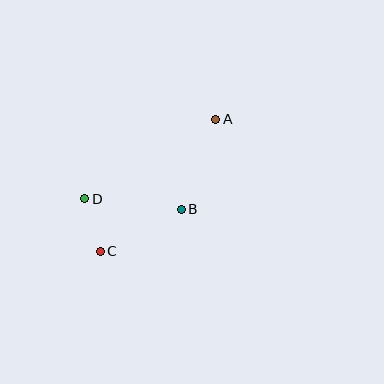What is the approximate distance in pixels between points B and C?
The distance between B and C is approximately 91 pixels.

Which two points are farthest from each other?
Points A and C are farthest from each other.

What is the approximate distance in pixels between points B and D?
The distance between B and D is approximately 97 pixels.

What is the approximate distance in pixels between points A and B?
The distance between A and B is approximately 96 pixels.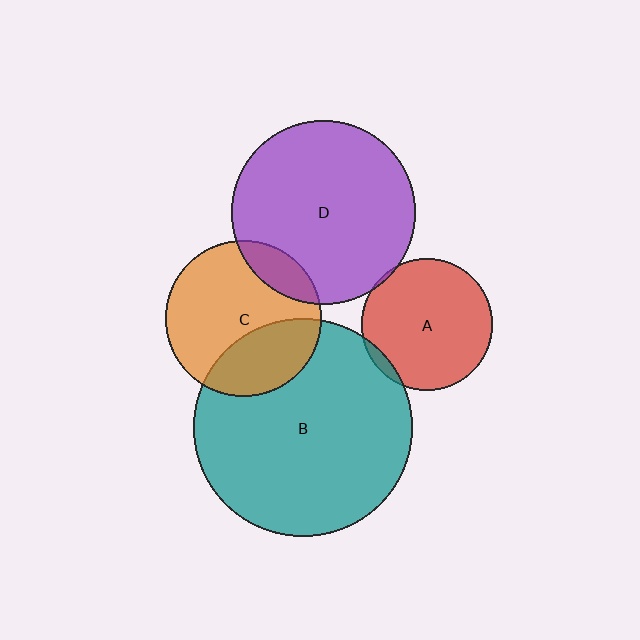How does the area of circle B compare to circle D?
Approximately 1.4 times.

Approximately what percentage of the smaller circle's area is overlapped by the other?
Approximately 5%.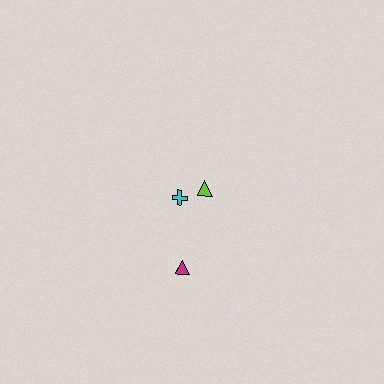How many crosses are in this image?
There is 1 cross.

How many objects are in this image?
There are 3 objects.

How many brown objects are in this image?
There are no brown objects.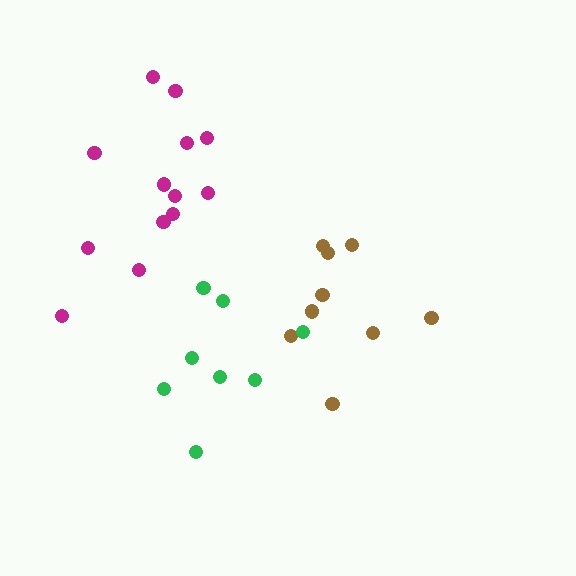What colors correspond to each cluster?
The clusters are colored: brown, magenta, green.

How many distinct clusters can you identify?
There are 3 distinct clusters.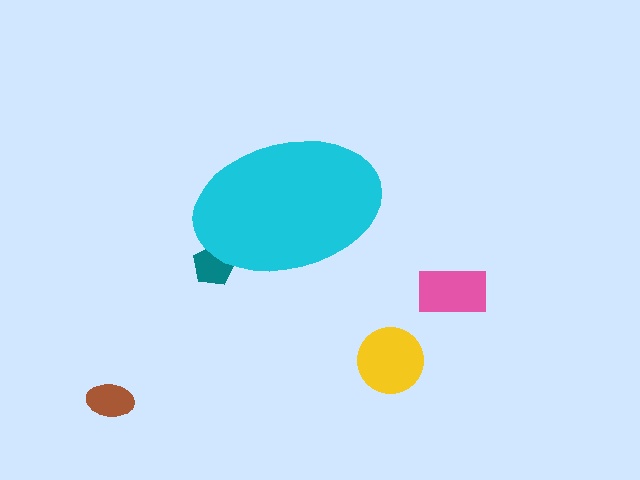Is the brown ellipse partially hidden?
No, the brown ellipse is fully visible.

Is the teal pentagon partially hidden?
Yes, the teal pentagon is partially hidden behind the cyan ellipse.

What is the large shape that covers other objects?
A cyan ellipse.